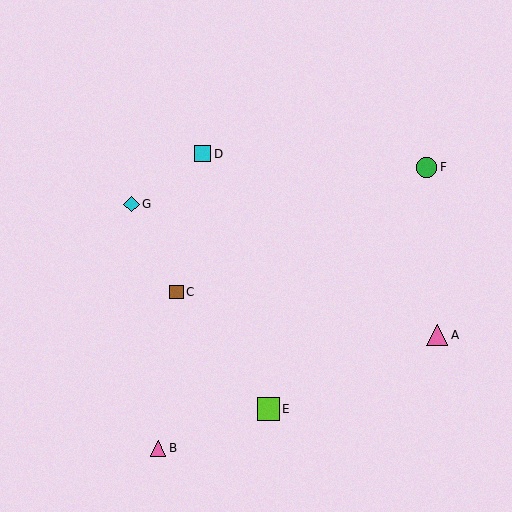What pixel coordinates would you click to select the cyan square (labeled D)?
Click at (203, 154) to select the cyan square D.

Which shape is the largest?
The lime square (labeled E) is the largest.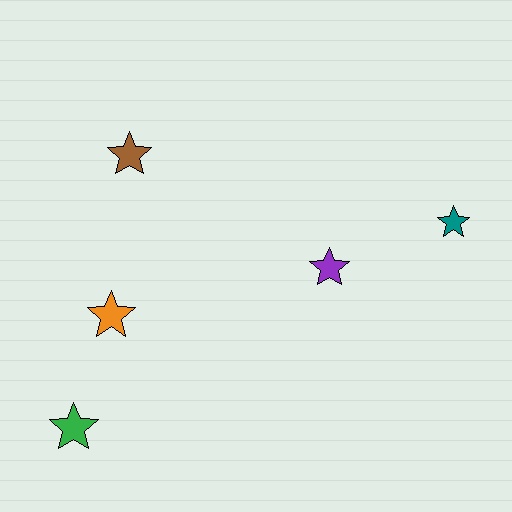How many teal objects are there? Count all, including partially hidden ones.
There is 1 teal object.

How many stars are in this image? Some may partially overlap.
There are 5 stars.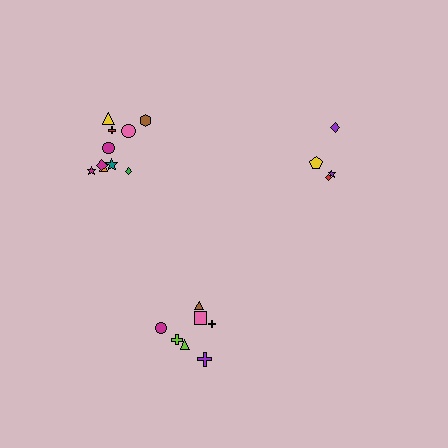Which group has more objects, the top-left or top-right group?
The top-left group.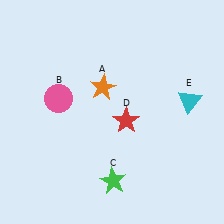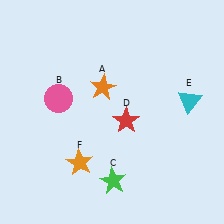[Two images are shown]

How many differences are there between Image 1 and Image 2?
There is 1 difference between the two images.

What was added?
An orange star (F) was added in Image 2.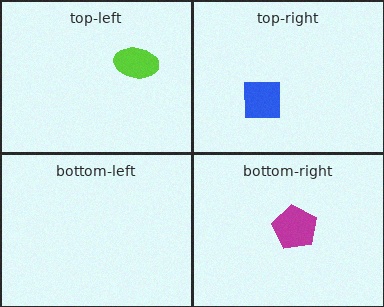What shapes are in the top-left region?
The lime ellipse.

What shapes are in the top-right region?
The blue square.